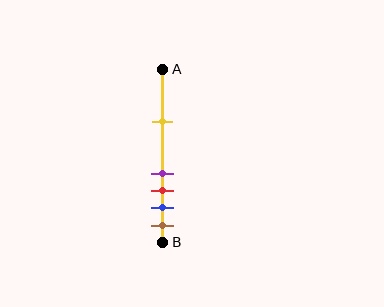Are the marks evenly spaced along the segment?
No, the marks are not evenly spaced.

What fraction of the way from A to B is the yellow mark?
The yellow mark is approximately 30% (0.3) of the way from A to B.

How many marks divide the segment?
There are 5 marks dividing the segment.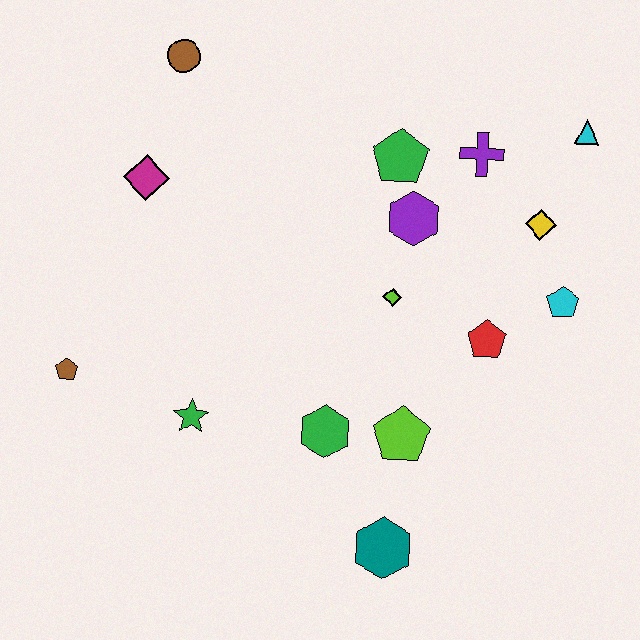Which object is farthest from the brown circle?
The teal hexagon is farthest from the brown circle.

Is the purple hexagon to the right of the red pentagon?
No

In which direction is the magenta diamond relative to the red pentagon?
The magenta diamond is to the left of the red pentagon.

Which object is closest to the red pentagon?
The cyan pentagon is closest to the red pentagon.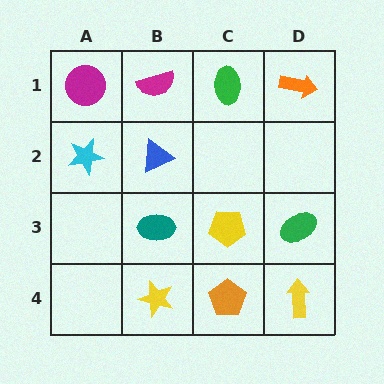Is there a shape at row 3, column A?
No, that cell is empty.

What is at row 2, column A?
A cyan star.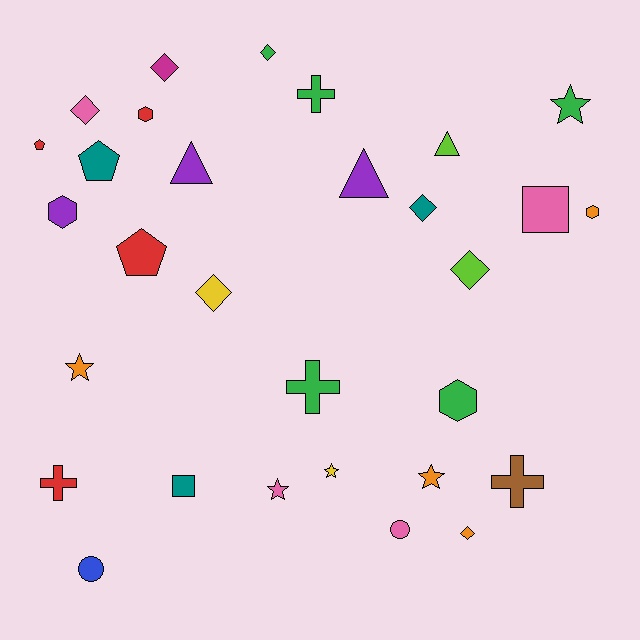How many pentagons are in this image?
There are 3 pentagons.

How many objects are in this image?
There are 30 objects.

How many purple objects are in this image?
There are 3 purple objects.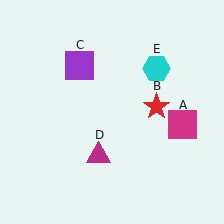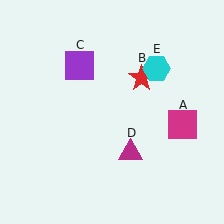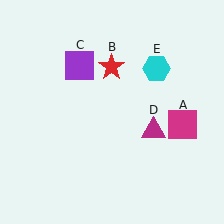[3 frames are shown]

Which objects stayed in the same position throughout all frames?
Magenta square (object A) and purple square (object C) and cyan hexagon (object E) remained stationary.